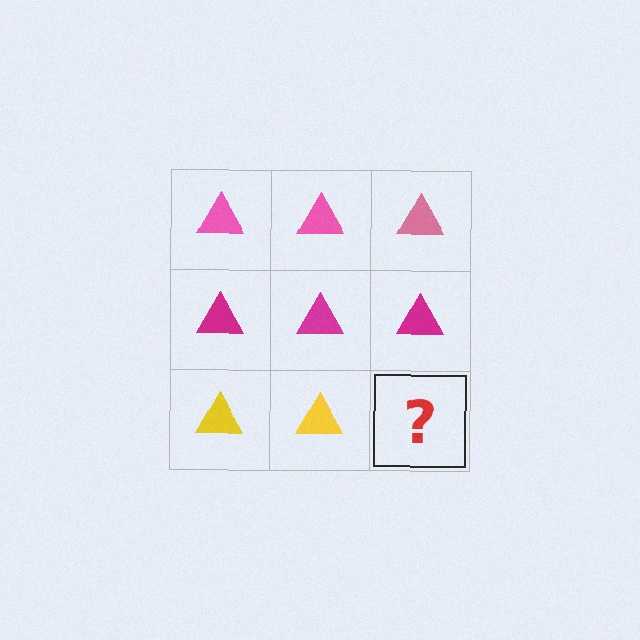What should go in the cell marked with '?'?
The missing cell should contain a yellow triangle.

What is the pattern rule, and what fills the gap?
The rule is that each row has a consistent color. The gap should be filled with a yellow triangle.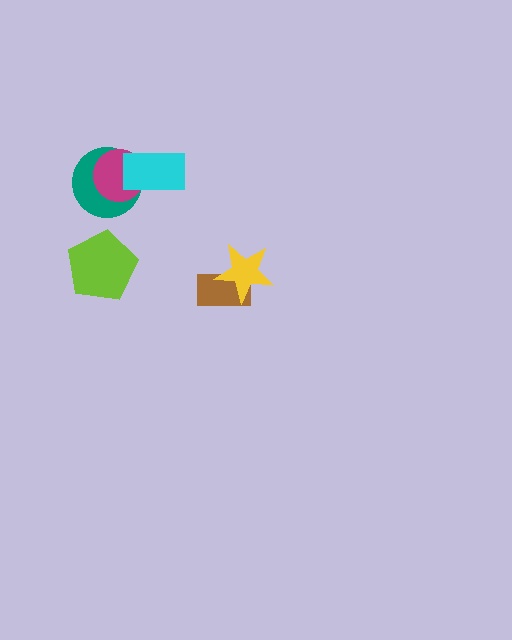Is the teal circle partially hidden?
Yes, it is partially covered by another shape.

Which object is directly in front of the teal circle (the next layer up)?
The magenta circle is directly in front of the teal circle.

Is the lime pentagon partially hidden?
No, no other shape covers it.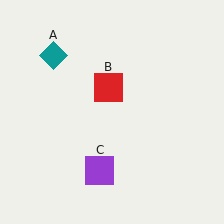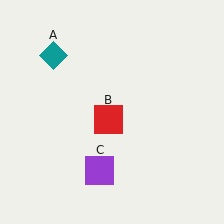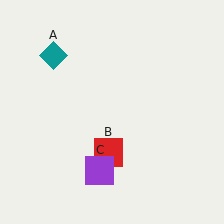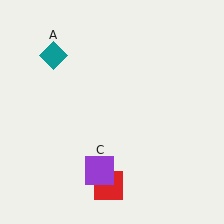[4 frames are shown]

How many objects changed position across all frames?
1 object changed position: red square (object B).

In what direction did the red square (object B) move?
The red square (object B) moved down.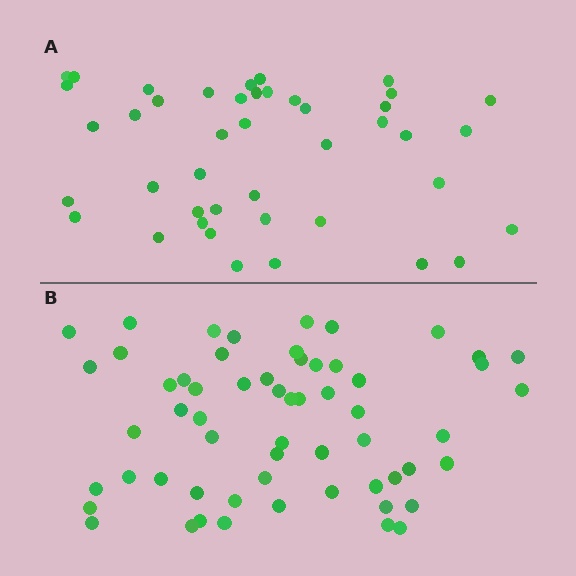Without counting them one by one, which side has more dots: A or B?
Region B (the bottom region) has more dots.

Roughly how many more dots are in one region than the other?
Region B has approximately 15 more dots than region A.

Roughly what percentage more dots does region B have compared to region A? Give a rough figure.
About 35% more.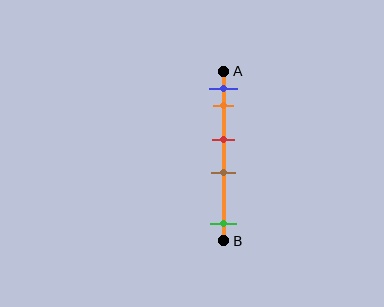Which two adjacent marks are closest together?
The blue and orange marks are the closest adjacent pair.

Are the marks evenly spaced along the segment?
No, the marks are not evenly spaced.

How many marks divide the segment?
There are 5 marks dividing the segment.